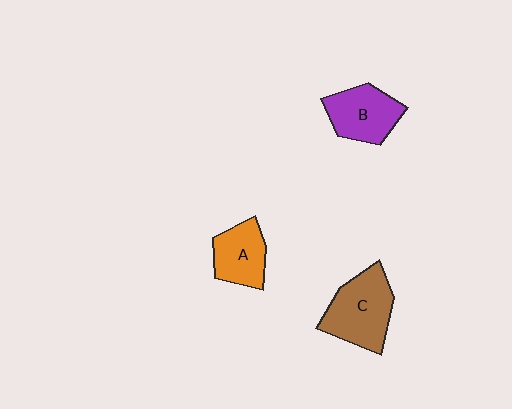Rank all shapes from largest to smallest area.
From largest to smallest: C (brown), B (purple), A (orange).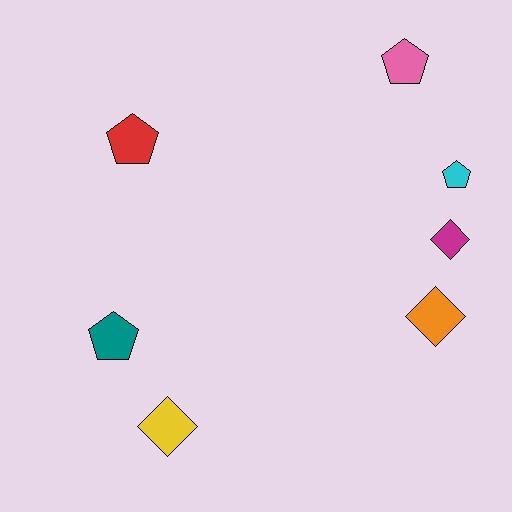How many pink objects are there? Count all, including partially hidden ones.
There is 1 pink object.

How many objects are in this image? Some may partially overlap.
There are 7 objects.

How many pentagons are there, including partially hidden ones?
There are 4 pentagons.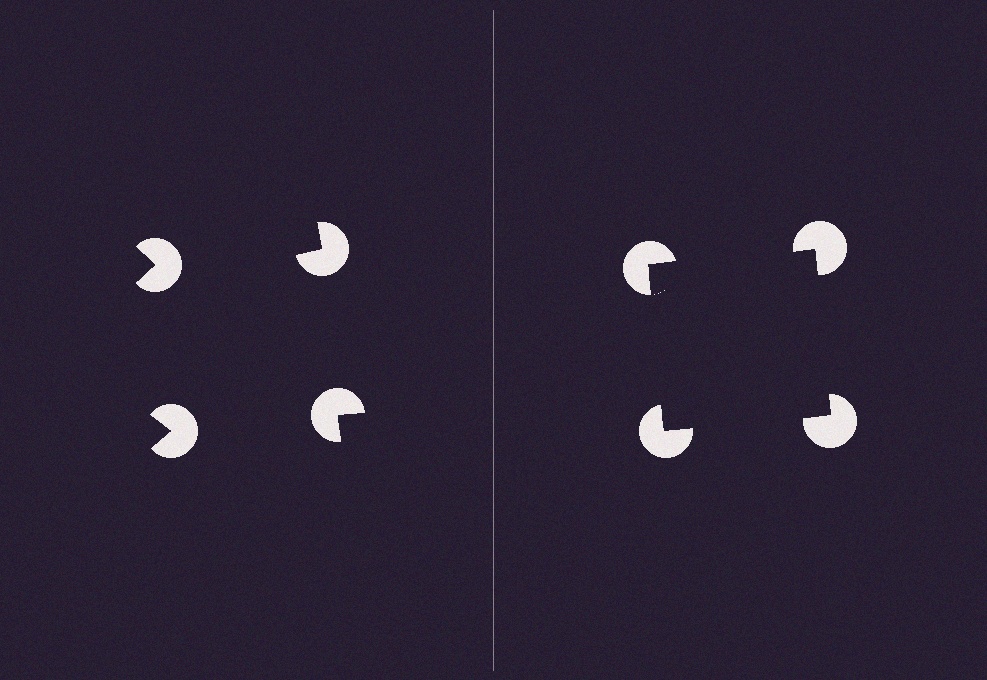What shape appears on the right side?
An illusory square.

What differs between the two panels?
The pac-man discs are positioned identically on both sides; only the wedge orientations differ. On the right they align to a square; on the left they are misaligned.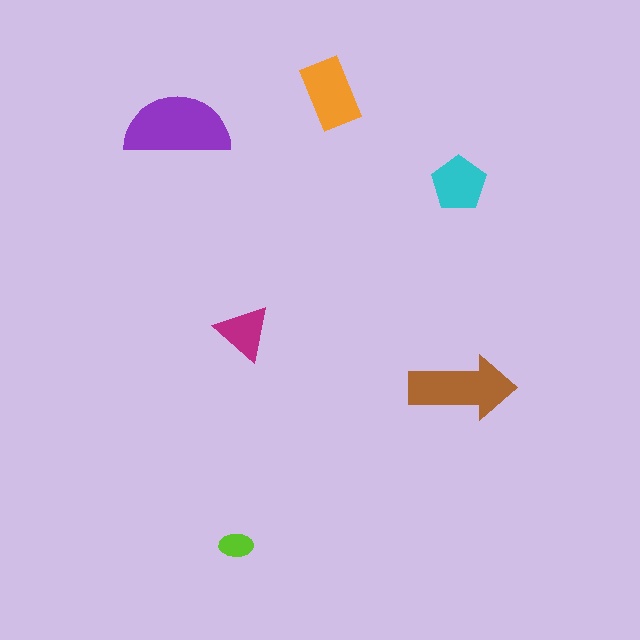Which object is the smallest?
The lime ellipse.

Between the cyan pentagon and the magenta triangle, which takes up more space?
The cyan pentagon.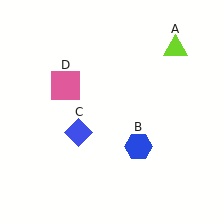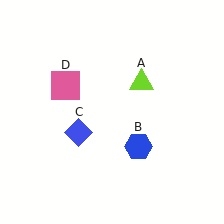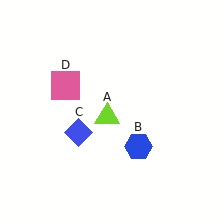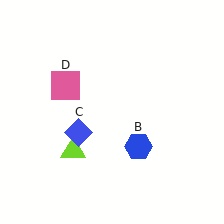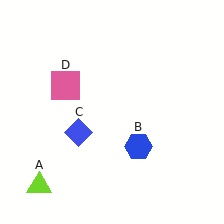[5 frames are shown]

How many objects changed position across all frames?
1 object changed position: lime triangle (object A).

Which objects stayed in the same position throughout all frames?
Blue hexagon (object B) and blue diamond (object C) and pink square (object D) remained stationary.